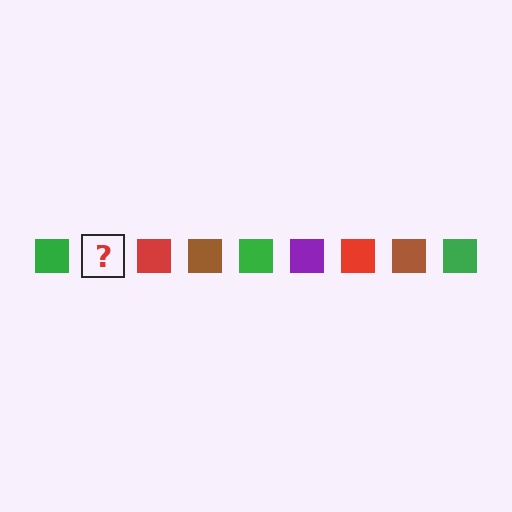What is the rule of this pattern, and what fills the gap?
The rule is that the pattern cycles through green, purple, red, brown squares. The gap should be filled with a purple square.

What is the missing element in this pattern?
The missing element is a purple square.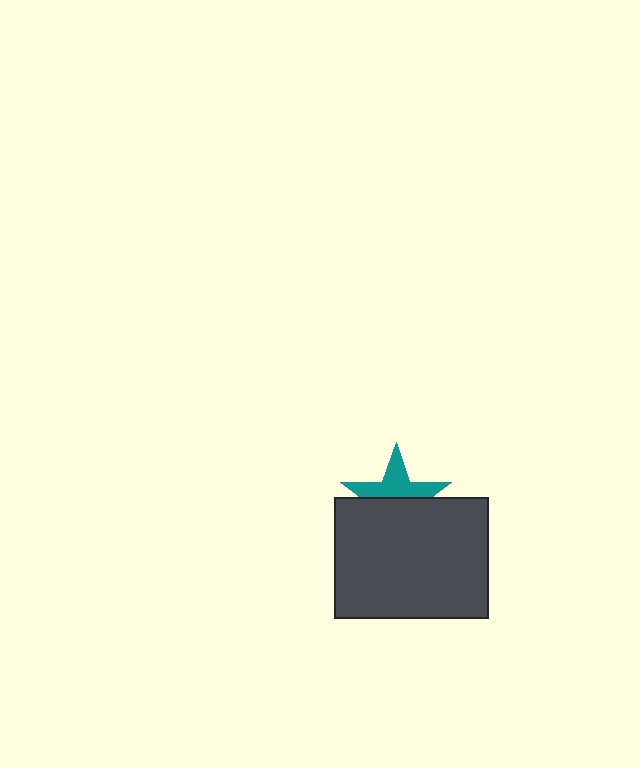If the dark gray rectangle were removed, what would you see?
You would see the complete teal star.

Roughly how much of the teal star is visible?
About half of it is visible (roughly 49%).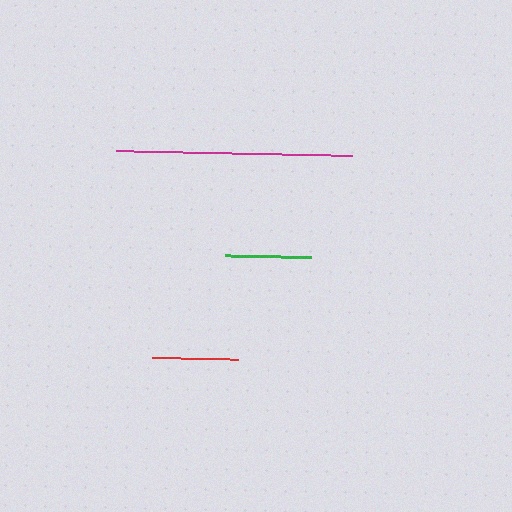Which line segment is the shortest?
The green line is the shortest at approximately 86 pixels.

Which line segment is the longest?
The magenta line is the longest at approximately 236 pixels.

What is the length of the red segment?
The red segment is approximately 86 pixels long.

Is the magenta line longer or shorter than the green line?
The magenta line is longer than the green line.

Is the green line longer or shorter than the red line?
The red line is longer than the green line.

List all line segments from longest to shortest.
From longest to shortest: magenta, red, green.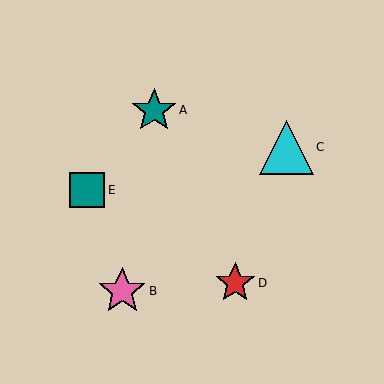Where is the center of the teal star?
The center of the teal star is at (154, 110).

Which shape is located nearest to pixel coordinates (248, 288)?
The red star (labeled D) at (235, 283) is nearest to that location.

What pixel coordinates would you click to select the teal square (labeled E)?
Click at (87, 190) to select the teal square E.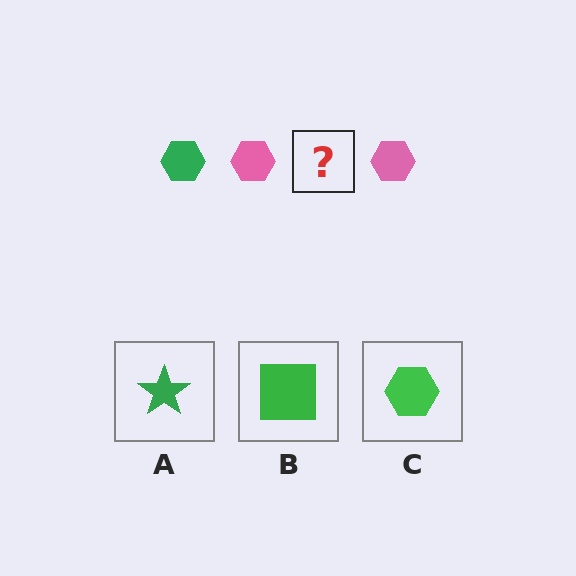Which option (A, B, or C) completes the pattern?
C.